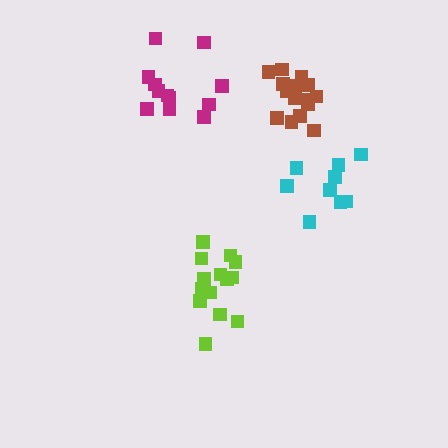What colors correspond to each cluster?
The clusters are colored: brown, lime, magenta, cyan.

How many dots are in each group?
Group 1: 15 dots, Group 2: 14 dots, Group 3: 12 dots, Group 4: 9 dots (50 total).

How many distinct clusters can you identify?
There are 4 distinct clusters.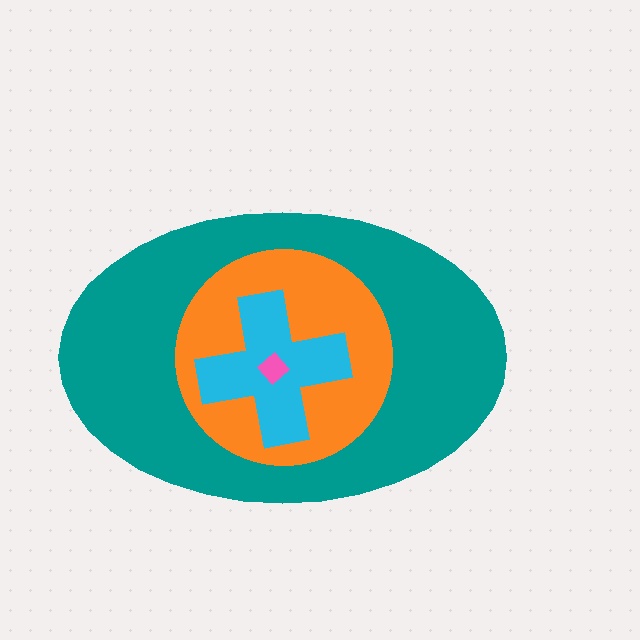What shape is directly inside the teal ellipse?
The orange circle.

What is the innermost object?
The pink diamond.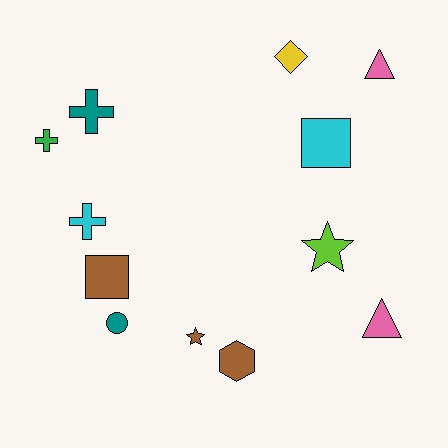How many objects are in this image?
There are 12 objects.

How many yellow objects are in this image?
There is 1 yellow object.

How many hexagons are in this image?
There is 1 hexagon.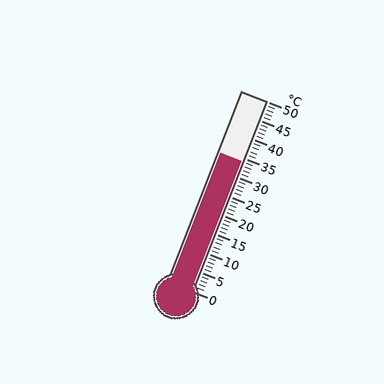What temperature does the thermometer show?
The thermometer shows approximately 34°C.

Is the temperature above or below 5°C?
The temperature is above 5°C.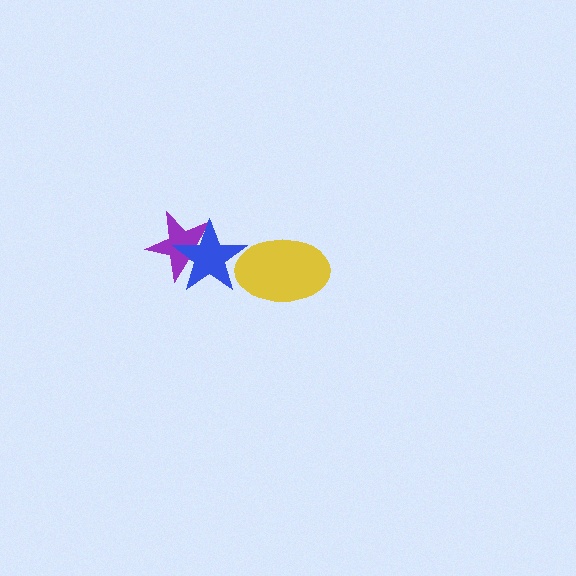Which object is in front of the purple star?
The blue star is in front of the purple star.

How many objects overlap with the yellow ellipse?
1 object overlaps with the yellow ellipse.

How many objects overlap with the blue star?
2 objects overlap with the blue star.